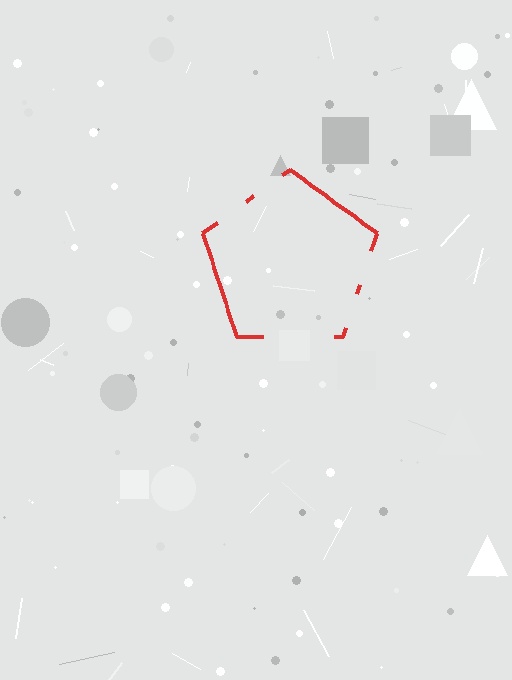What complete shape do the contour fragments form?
The contour fragments form a pentagon.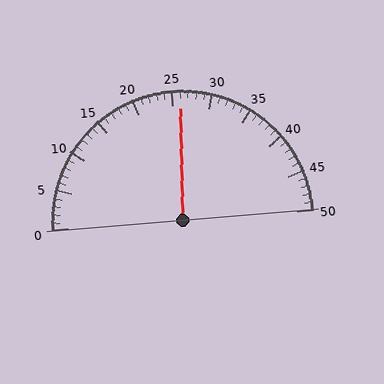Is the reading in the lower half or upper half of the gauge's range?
The reading is in the upper half of the range (0 to 50).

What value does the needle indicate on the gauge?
The needle indicates approximately 26.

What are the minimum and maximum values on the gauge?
The gauge ranges from 0 to 50.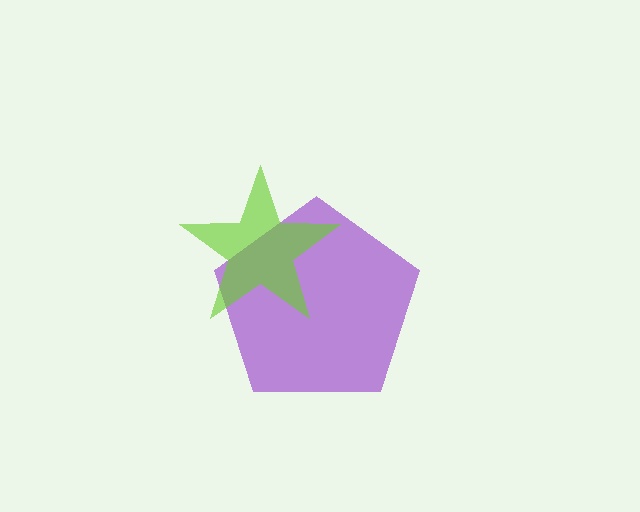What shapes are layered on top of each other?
The layered shapes are: a purple pentagon, a lime star.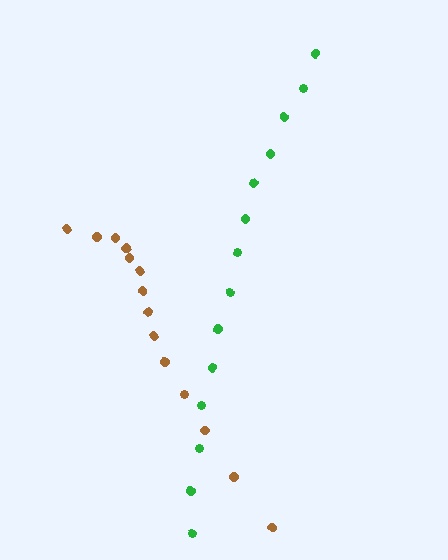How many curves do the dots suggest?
There are 2 distinct paths.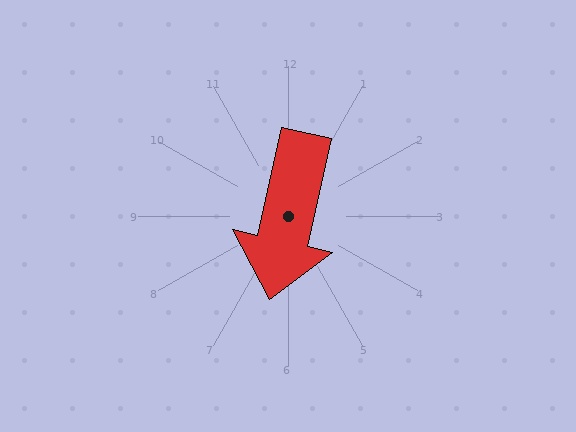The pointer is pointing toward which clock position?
Roughly 6 o'clock.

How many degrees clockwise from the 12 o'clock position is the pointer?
Approximately 192 degrees.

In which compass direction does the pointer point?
South.